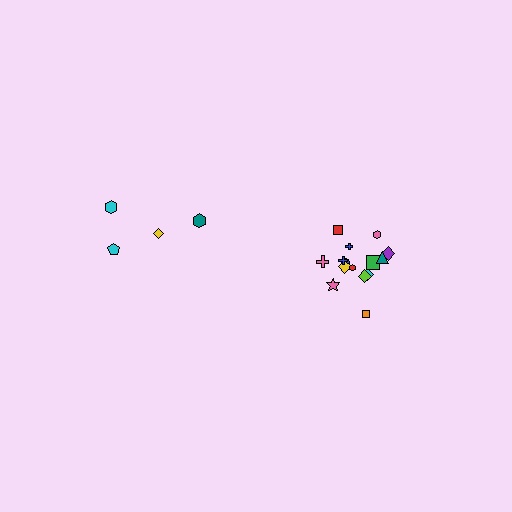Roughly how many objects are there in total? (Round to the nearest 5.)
Roughly 20 objects in total.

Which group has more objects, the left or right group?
The right group.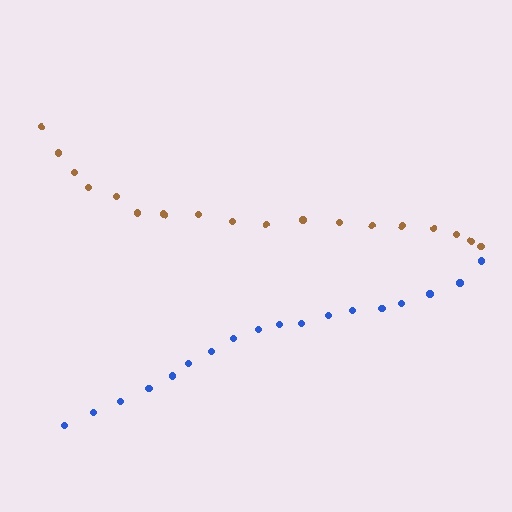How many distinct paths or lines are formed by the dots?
There are 2 distinct paths.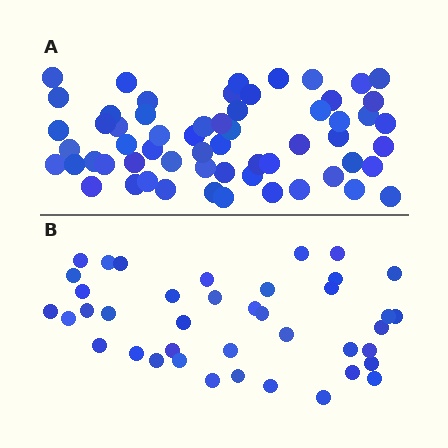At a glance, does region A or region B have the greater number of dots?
Region A (the top region) has more dots.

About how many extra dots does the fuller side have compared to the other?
Region A has approximately 20 more dots than region B.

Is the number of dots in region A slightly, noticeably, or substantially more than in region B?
Region A has substantially more. The ratio is roughly 1.5 to 1.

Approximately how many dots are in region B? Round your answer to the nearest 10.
About 40 dots.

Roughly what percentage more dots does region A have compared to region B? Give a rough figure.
About 50% more.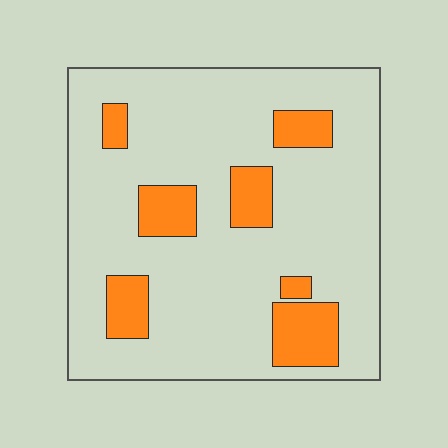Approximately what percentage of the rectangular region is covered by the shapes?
Approximately 15%.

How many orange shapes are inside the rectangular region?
7.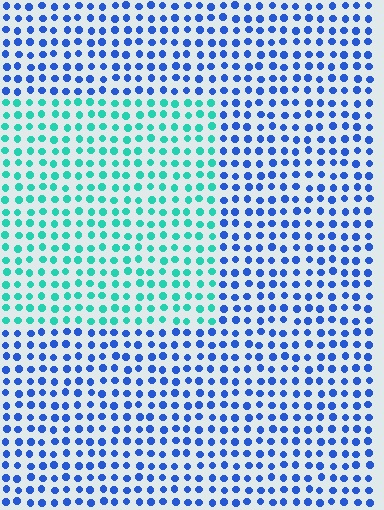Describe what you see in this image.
The image is filled with small blue elements in a uniform arrangement. A rectangle-shaped region is visible where the elements are tinted to a slightly different hue, forming a subtle color boundary.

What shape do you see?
I see a rectangle.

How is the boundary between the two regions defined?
The boundary is defined purely by a slight shift in hue (about 54 degrees). Spacing, size, and orientation are identical on both sides.